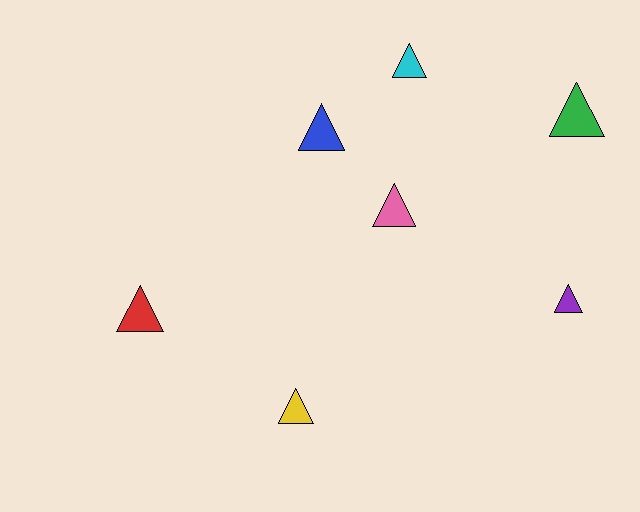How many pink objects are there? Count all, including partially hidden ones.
There is 1 pink object.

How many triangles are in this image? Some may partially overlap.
There are 7 triangles.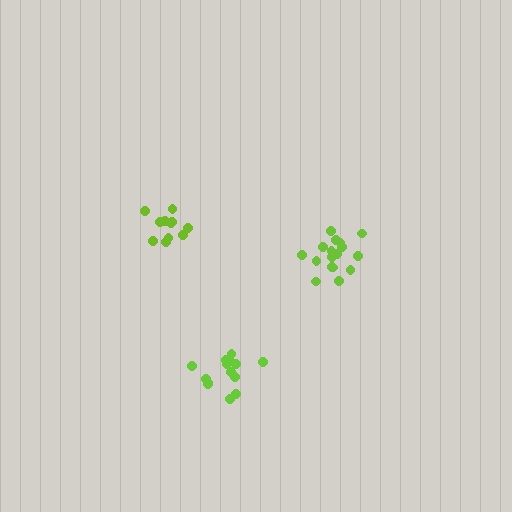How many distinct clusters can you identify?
There are 3 distinct clusters.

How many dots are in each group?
Group 1: 11 dots, Group 2: 14 dots, Group 3: 17 dots (42 total).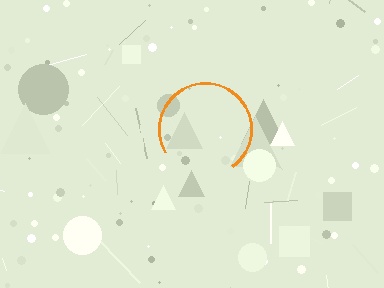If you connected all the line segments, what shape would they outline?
They would outline a circle.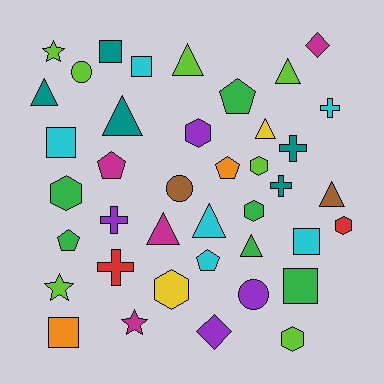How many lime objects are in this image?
There are 7 lime objects.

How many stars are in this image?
There are 3 stars.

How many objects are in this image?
There are 40 objects.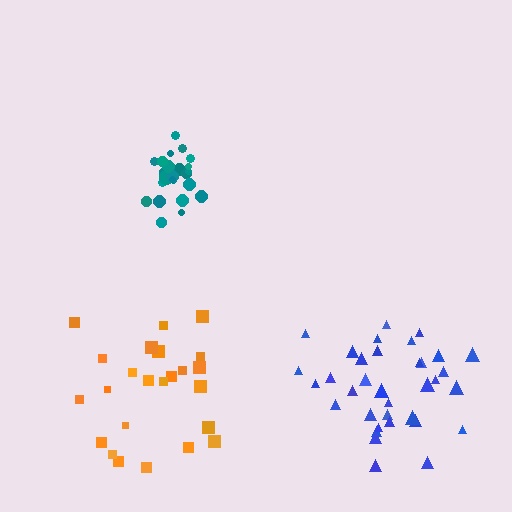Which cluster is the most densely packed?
Teal.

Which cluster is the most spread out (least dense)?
Orange.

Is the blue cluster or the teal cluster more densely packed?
Teal.